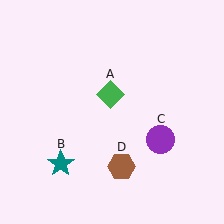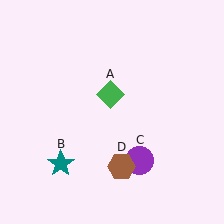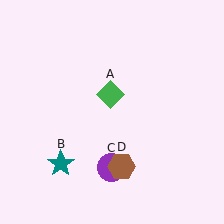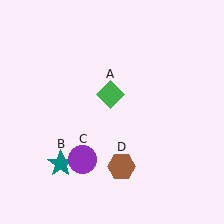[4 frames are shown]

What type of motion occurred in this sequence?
The purple circle (object C) rotated clockwise around the center of the scene.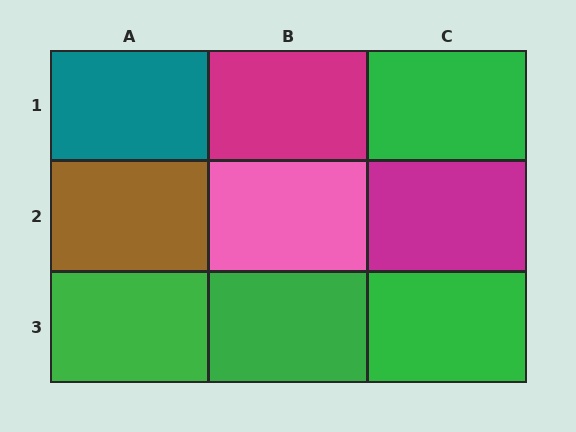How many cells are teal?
1 cell is teal.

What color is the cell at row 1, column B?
Magenta.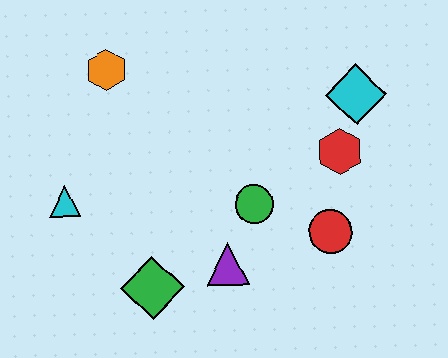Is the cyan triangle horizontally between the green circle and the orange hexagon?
No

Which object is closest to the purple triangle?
The green circle is closest to the purple triangle.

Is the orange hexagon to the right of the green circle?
No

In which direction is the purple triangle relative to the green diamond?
The purple triangle is to the right of the green diamond.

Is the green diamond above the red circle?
No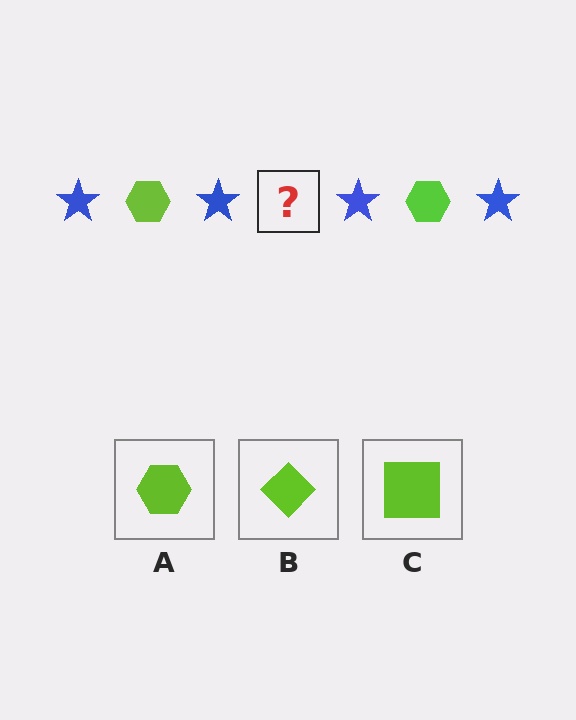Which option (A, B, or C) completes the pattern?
A.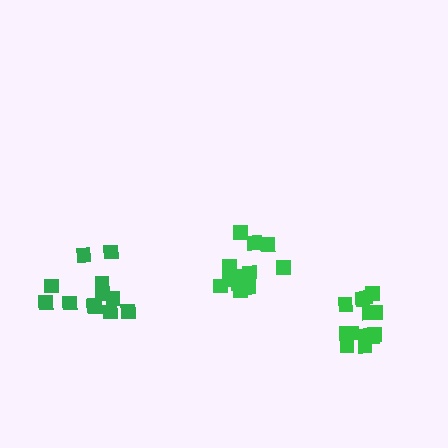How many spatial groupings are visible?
There are 3 spatial groupings.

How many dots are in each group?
Group 1: 13 dots, Group 2: 13 dots, Group 3: 12 dots (38 total).